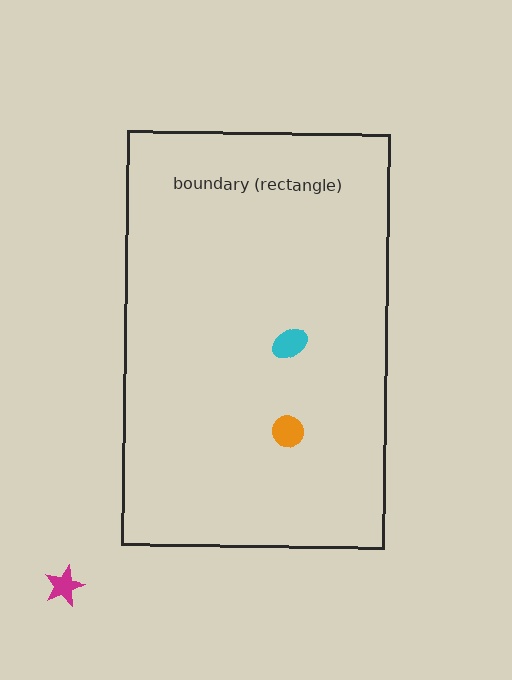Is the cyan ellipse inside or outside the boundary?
Inside.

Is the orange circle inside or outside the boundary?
Inside.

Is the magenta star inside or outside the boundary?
Outside.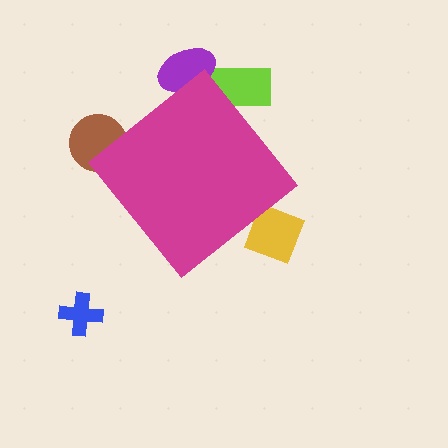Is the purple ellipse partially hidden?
Yes, the purple ellipse is partially hidden behind the magenta diamond.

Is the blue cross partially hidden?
No, the blue cross is fully visible.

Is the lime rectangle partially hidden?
Yes, the lime rectangle is partially hidden behind the magenta diamond.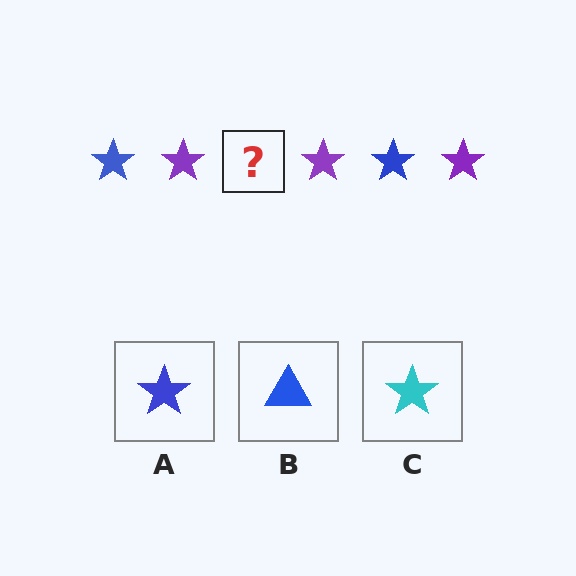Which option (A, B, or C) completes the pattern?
A.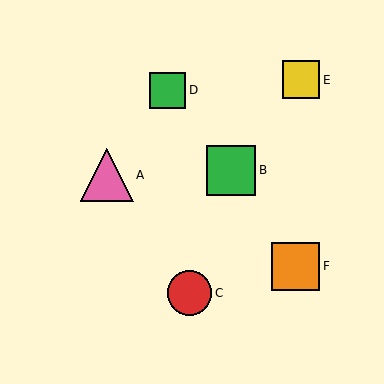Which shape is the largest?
The pink triangle (labeled A) is the largest.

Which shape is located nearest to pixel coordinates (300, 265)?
The orange square (labeled F) at (295, 266) is nearest to that location.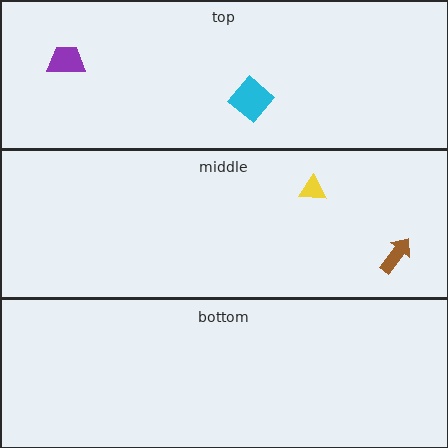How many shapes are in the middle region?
2.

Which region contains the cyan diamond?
The top region.